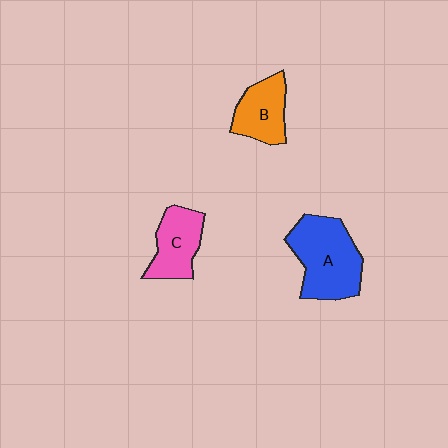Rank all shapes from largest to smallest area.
From largest to smallest: A (blue), C (pink), B (orange).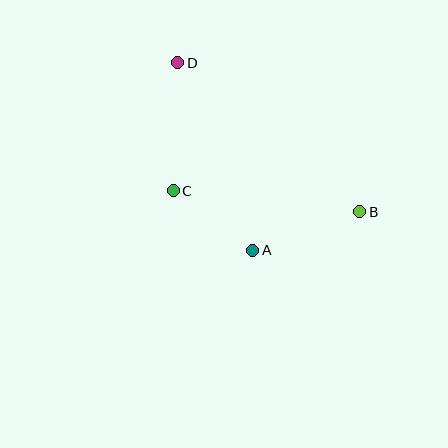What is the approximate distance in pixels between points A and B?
The distance between A and B is approximately 114 pixels.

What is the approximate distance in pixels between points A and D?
The distance between A and D is approximately 202 pixels.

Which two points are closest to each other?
Points A and C are closest to each other.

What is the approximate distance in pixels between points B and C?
The distance between B and C is approximately 188 pixels.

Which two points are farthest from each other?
Points B and D are farthest from each other.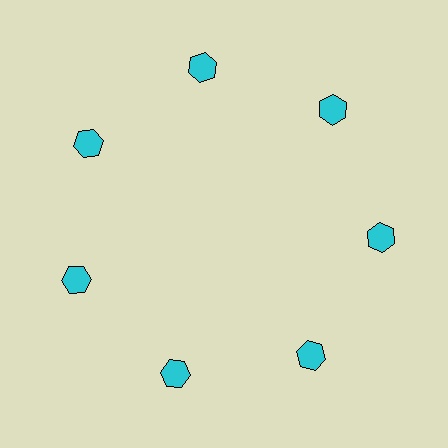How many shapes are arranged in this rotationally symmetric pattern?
There are 7 shapes, arranged in 7 groups of 1.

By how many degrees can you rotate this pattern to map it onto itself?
The pattern maps onto itself every 51 degrees of rotation.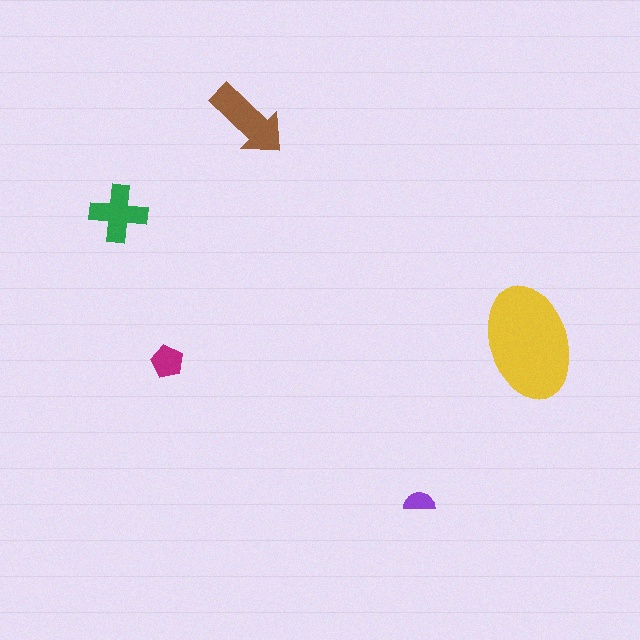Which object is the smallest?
The purple semicircle.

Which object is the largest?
The yellow ellipse.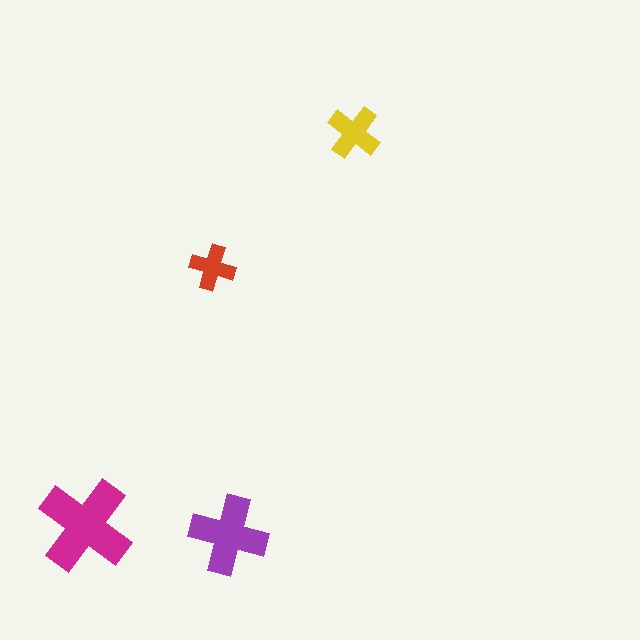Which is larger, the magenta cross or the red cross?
The magenta one.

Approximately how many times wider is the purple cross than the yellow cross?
About 1.5 times wider.